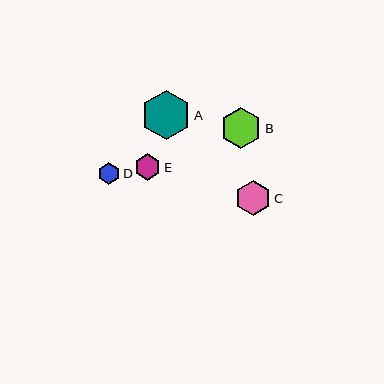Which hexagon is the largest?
Hexagon A is the largest with a size of approximately 50 pixels.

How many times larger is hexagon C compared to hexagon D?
Hexagon C is approximately 1.7 times the size of hexagon D.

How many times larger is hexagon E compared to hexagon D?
Hexagon E is approximately 1.2 times the size of hexagon D.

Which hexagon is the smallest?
Hexagon D is the smallest with a size of approximately 21 pixels.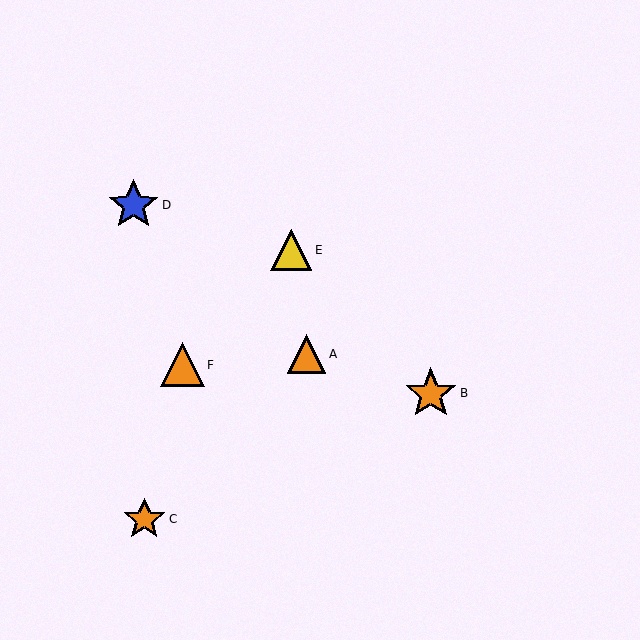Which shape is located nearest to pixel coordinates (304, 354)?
The orange triangle (labeled A) at (307, 354) is nearest to that location.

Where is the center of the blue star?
The center of the blue star is at (134, 205).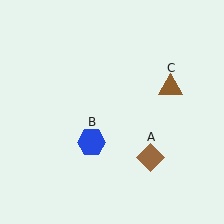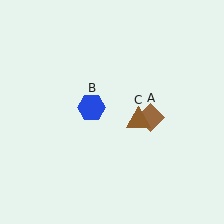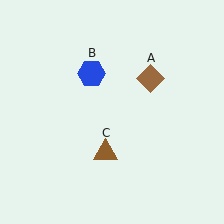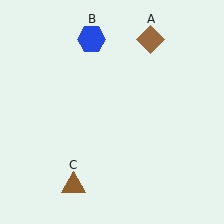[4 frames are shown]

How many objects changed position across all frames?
3 objects changed position: brown diamond (object A), blue hexagon (object B), brown triangle (object C).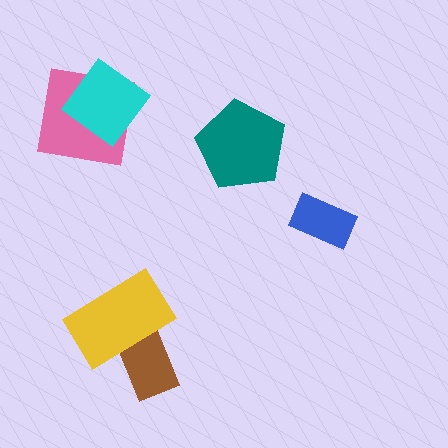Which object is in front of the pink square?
The cyan diamond is in front of the pink square.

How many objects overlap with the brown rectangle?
1 object overlaps with the brown rectangle.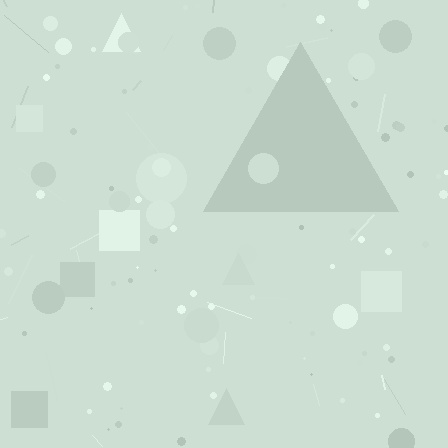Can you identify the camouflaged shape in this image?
The camouflaged shape is a triangle.